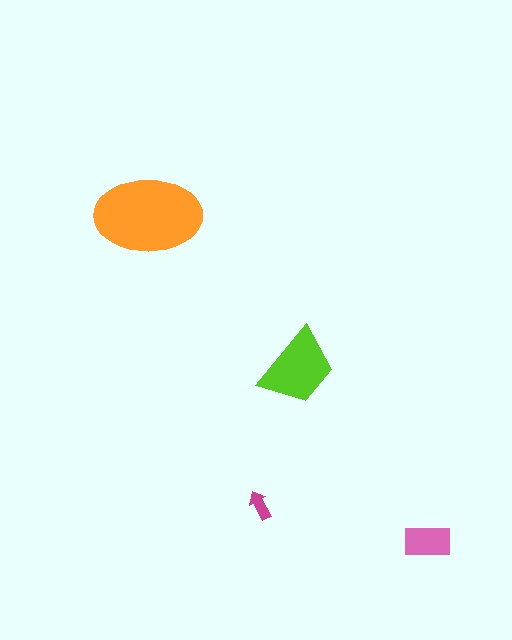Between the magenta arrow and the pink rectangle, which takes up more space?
The pink rectangle.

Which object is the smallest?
The magenta arrow.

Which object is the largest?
The orange ellipse.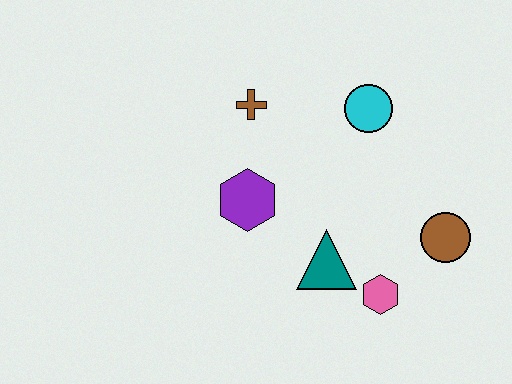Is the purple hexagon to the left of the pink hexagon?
Yes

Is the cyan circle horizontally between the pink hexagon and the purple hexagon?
Yes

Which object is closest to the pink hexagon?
The teal triangle is closest to the pink hexagon.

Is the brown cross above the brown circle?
Yes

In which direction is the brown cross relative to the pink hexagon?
The brown cross is above the pink hexagon.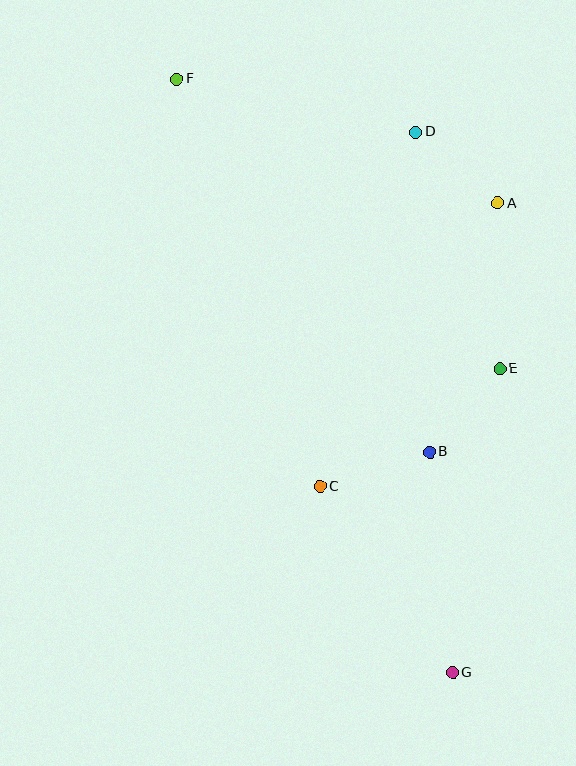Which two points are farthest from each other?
Points F and G are farthest from each other.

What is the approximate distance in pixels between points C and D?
The distance between C and D is approximately 367 pixels.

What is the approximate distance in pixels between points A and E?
The distance between A and E is approximately 166 pixels.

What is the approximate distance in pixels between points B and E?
The distance between B and E is approximately 109 pixels.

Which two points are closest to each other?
Points A and D are closest to each other.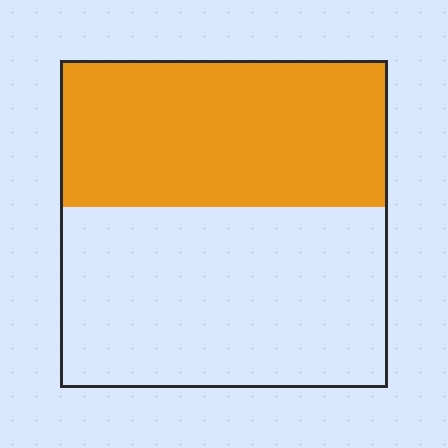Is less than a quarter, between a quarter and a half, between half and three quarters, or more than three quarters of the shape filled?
Between a quarter and a half.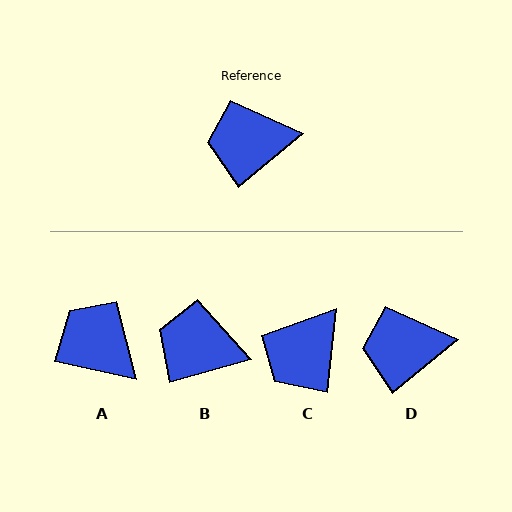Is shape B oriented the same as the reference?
No, it is off by about 24 degrees.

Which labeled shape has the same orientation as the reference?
D.